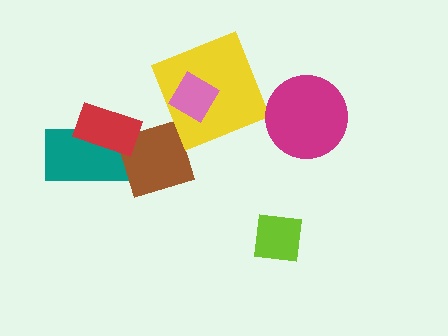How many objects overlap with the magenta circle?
0 objects overlap with the magenta circle.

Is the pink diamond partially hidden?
No, no other shape covers it.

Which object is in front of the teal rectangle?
The red rectangle is in front of the teal rectangle.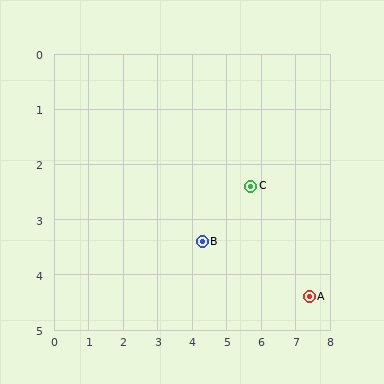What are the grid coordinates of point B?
Point B is at approximately (4.3, 3.4).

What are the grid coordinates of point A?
Point A is at approximately (7.4, 4.4).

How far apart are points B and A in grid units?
Points B and A are about 3.3 grid units apart.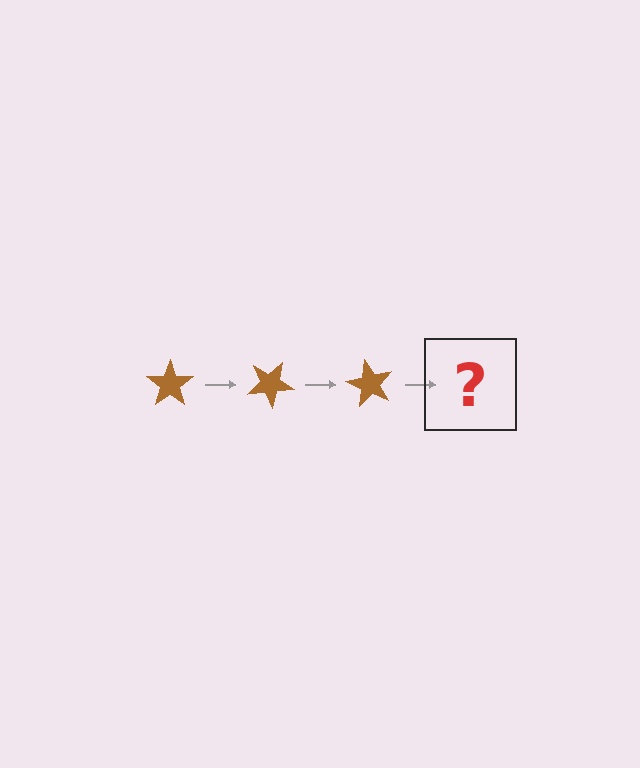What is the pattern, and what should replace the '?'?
The pattern is that the star rotates 30 degrees each step. The '?' should be a brown star rotated 90 degrees.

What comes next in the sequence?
The next element should be a brown star rotated 90 degrees.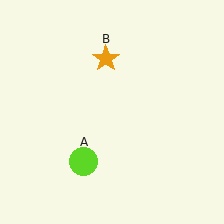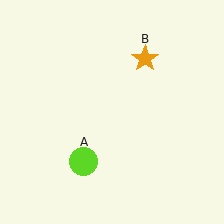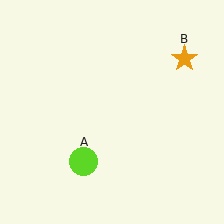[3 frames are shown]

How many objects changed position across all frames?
1 object changed position: orange star (object B).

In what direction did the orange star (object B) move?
The orange star (object B) moved right.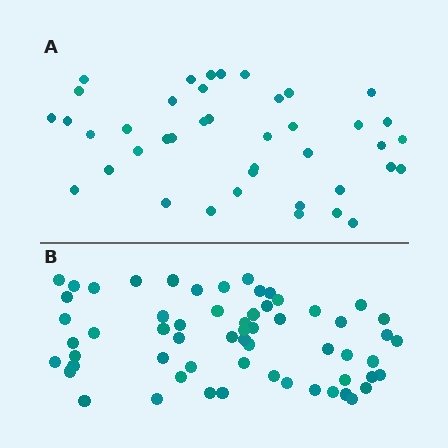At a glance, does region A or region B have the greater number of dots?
Region B (the bottom region) has more dots.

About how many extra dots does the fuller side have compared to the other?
Region B has approximately 20 more dots than region A.